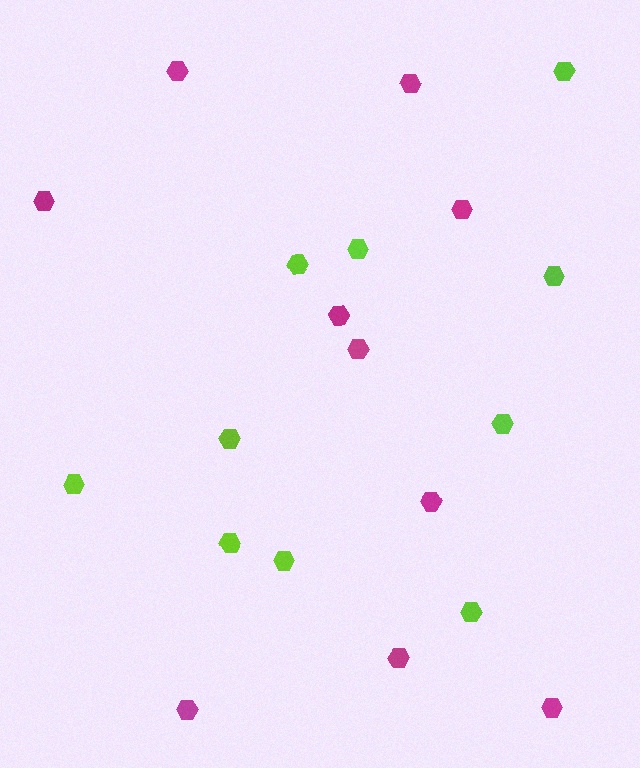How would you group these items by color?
There are 2 groups: one group of magenta hexagons (10) and one group of lime hexagons (10).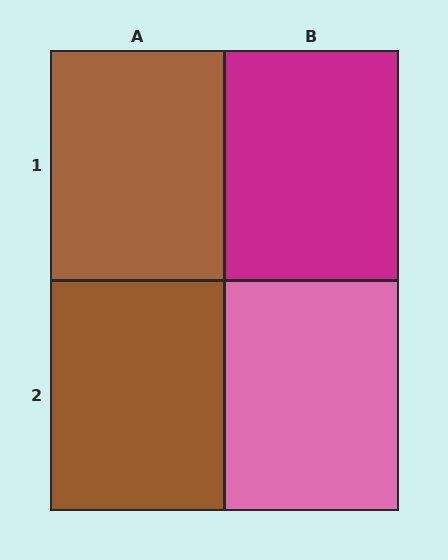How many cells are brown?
2 cells are brown.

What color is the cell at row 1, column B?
Magenta.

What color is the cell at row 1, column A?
Brown.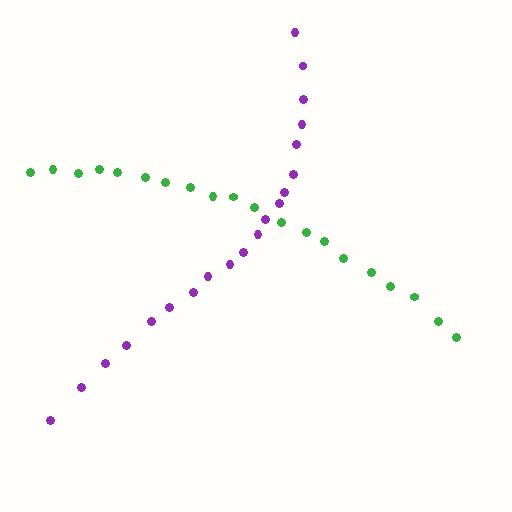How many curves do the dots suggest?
There are 2 distinct paths.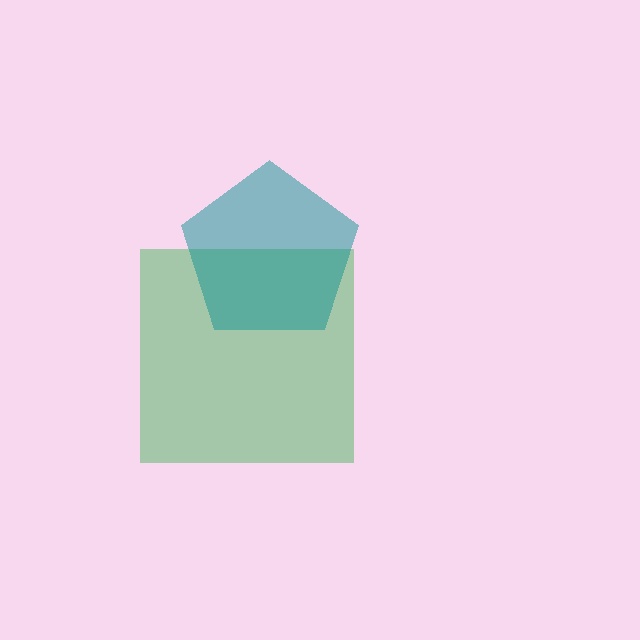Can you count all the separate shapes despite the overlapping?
Yes, there are 2 separate shapes.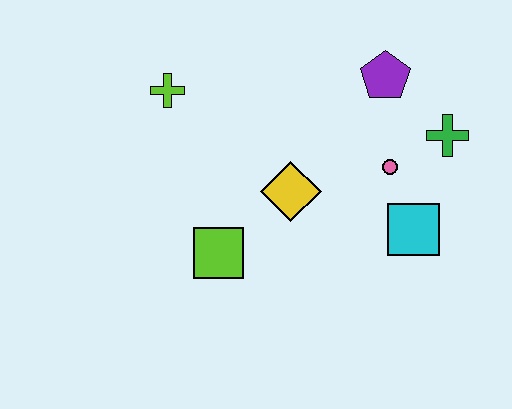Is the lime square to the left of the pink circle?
Yes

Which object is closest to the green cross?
The pink circle is closest to the green cross.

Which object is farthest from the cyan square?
The lime cross is farthest from the cyan square.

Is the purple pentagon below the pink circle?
No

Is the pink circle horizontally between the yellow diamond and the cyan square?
Yes